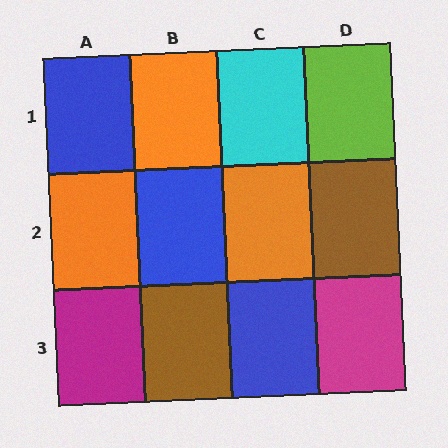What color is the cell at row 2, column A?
Orange.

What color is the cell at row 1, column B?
Orange.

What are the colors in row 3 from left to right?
Magenta, brown, blue, magenta.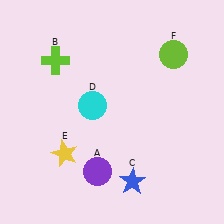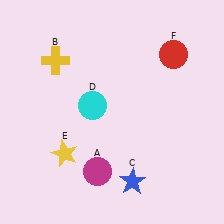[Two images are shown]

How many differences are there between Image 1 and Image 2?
There are 3 differences between the two images.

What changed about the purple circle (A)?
In Image 1, A is purple. In Image 2, it changed to magenta.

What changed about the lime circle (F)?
In Image 1, F is lime. In Image 2, it changed to red.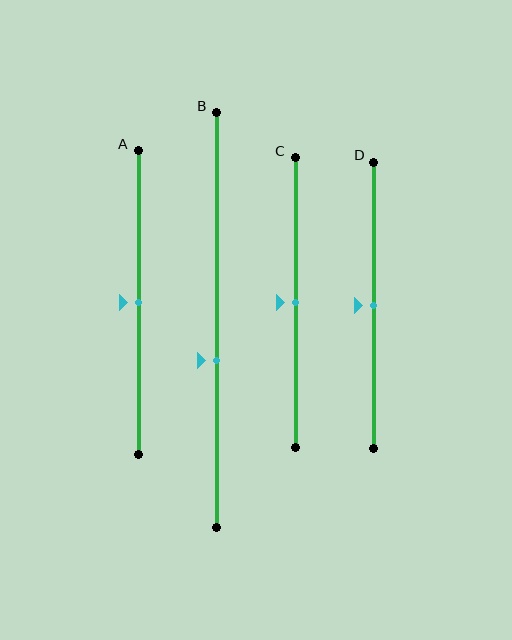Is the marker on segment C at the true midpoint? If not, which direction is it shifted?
Yes, the marker on segment C is at the true midpoint.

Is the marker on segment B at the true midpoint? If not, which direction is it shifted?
No, the marker on segment B is shifted downward by about 10% of the segment length.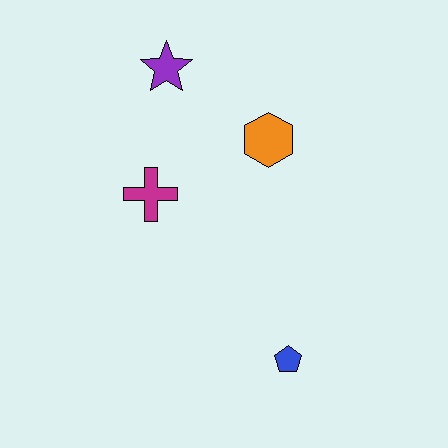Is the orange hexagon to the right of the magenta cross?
Yes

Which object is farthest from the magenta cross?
The blue pentagon is farthest from the magenta cross.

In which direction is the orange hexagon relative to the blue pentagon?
The orange hexagon is above the blue pentagon.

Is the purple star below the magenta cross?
No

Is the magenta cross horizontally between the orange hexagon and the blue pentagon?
No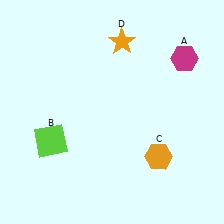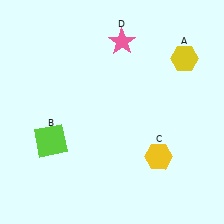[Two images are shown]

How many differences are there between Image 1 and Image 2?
There are 3 differences between the two images.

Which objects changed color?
A changed from magenta to yellow. C changed from orange to yellow. D changed from orange to pink.